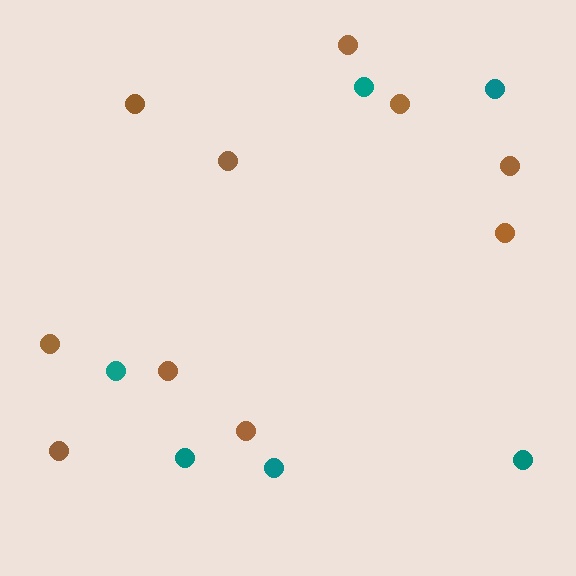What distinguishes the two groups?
There are 2 groups: one group of brown circles (10) and one group of teal circles (6).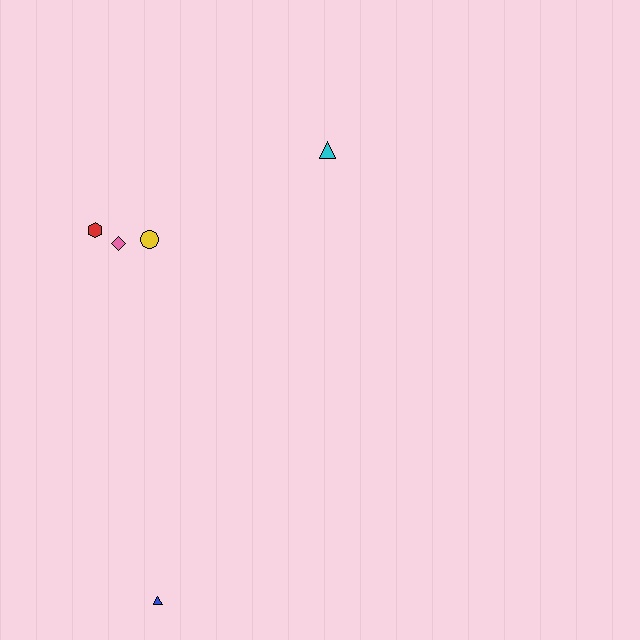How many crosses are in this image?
There are no crosses.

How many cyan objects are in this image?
There is 1 cyan object.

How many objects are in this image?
There are 5 objects.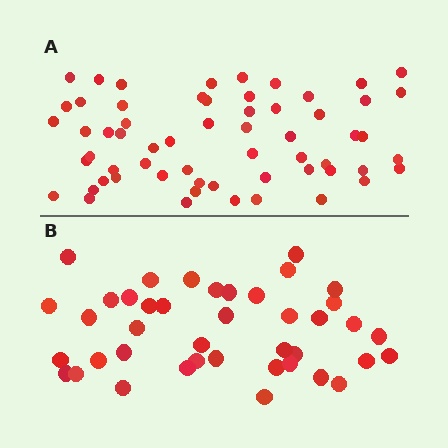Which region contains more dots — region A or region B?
Region A (the top region) has more dots.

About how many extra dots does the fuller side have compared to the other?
Region A has approximately 20 more dots than region B.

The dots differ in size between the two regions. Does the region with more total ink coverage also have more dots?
No. Region B has more total ink coverage because its dots are larger, but region A actually contains more individual dots. Total area can be misleading — the number of items is what matters here.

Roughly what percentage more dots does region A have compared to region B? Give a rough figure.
About 45% more.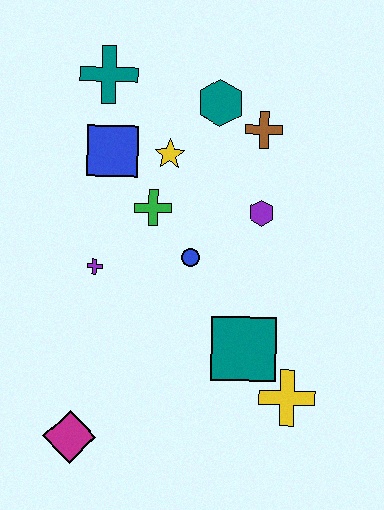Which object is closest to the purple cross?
The green cross is closest to the purple cross.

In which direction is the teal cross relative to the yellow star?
The teal cross is above the yellow star.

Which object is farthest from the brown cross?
The magenta diamond is farthest from the brown cross.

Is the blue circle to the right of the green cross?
Yes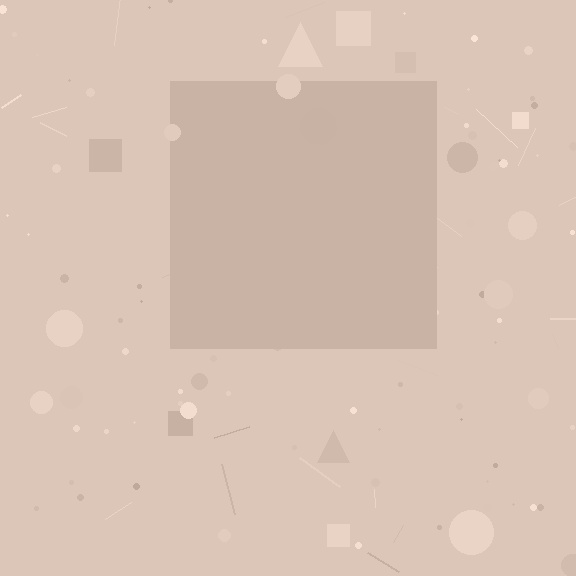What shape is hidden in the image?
A square is hidden in the image.